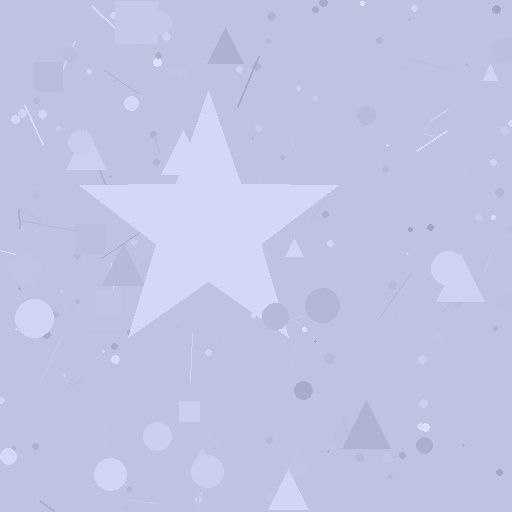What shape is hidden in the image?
A star is hidden in the image.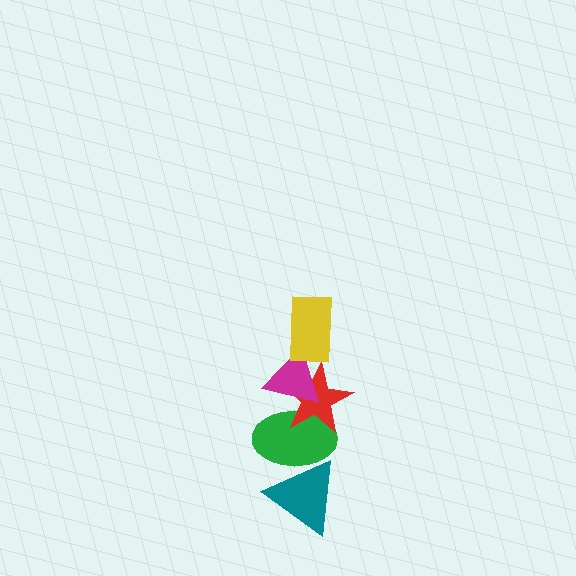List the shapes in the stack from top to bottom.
From top to bottom: the yellow rectangle, the magenta triangle, the red star, the green ellipse, the teal triangle.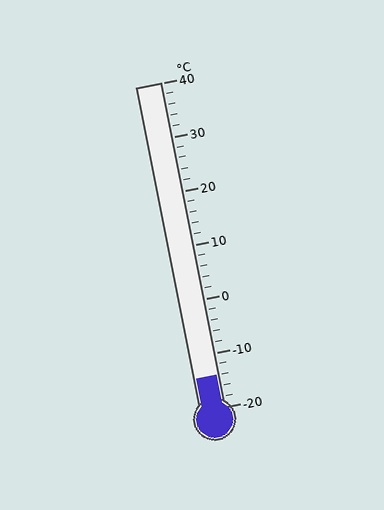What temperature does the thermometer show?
The thermometer shows approximately -14°C.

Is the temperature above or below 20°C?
The temperature is below 20°C.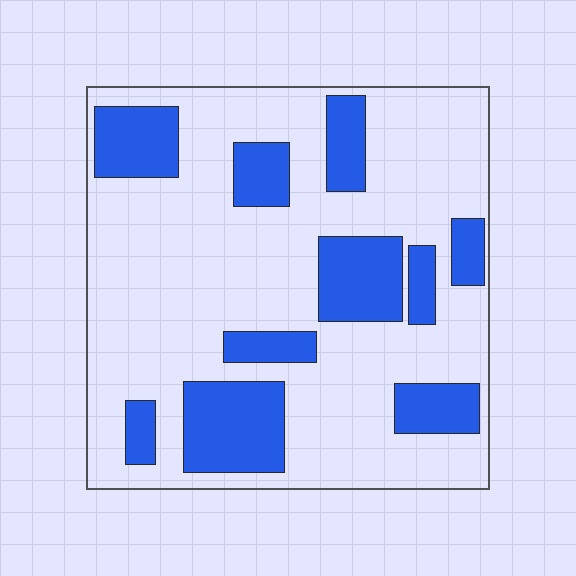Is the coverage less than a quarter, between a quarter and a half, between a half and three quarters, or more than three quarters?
Between a quarter and a half.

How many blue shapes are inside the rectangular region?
10.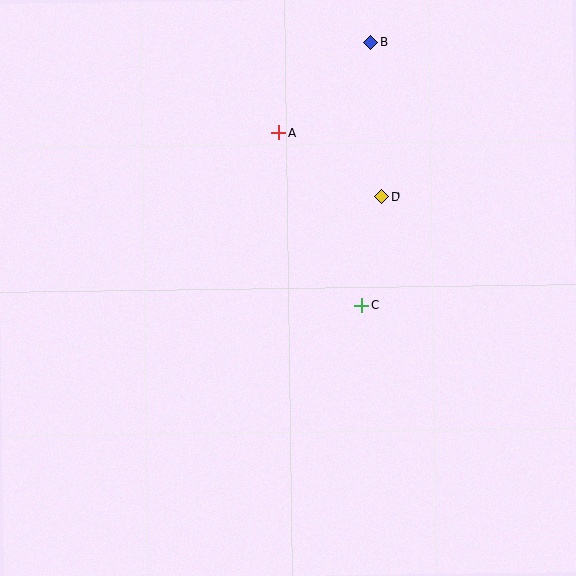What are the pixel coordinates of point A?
Point A is at (279, 133).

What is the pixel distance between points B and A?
The distance between B and A is 129 pixels.